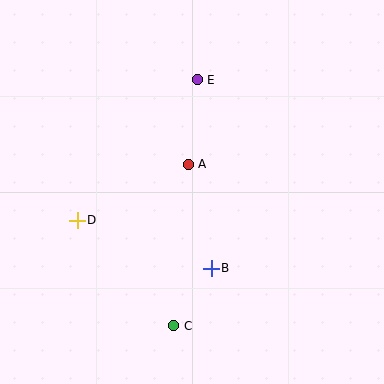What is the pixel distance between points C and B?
The distance between C and B is 69 pixels.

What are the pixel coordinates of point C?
Point C is at (174, 326).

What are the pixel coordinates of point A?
Point A is at (188, 164).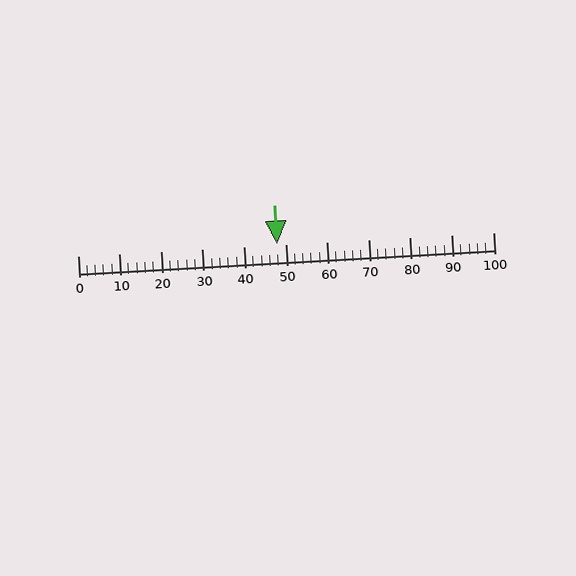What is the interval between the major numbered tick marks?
The major tick marks are spaced 10 units apart.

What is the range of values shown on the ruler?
The ruler shows values from 0 to 100.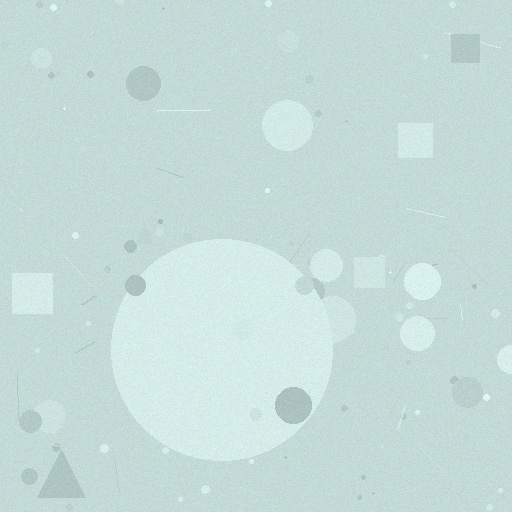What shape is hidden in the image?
A circle is hidden in the image.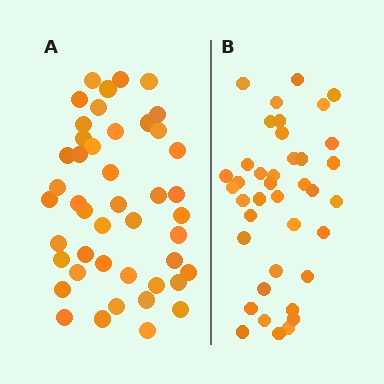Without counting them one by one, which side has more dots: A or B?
Region A (the left region) has more dots.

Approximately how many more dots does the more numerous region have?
Region A has about 6 more dots than region B.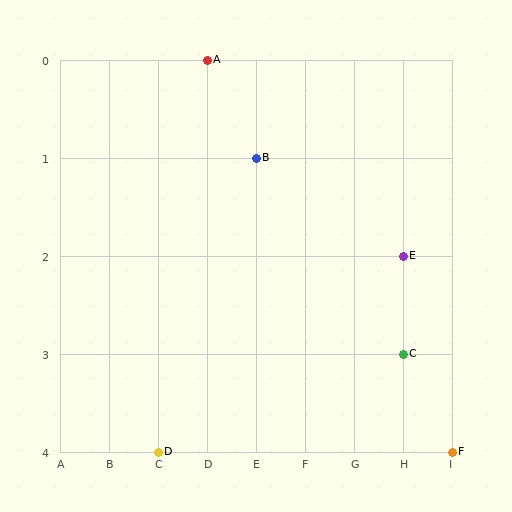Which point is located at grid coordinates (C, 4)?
Point D is at (C, 4).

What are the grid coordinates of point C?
Point C is at grid coordinates (H, 3).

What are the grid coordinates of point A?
Point A is at grid coordinates (D, 0).